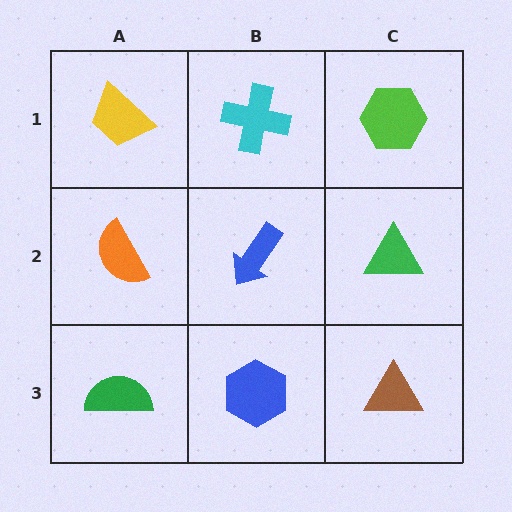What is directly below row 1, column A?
An orange semicircle.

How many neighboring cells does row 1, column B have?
3.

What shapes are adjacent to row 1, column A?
An orange semicircle (row 2, column A), a cyan cross (row 1, column B).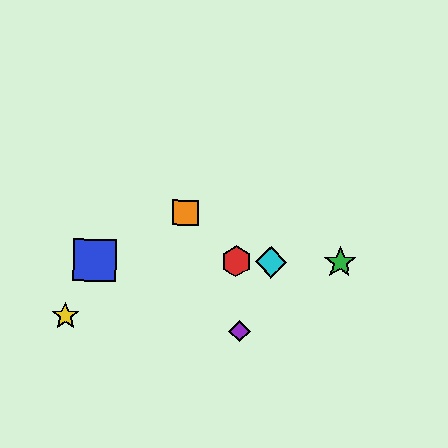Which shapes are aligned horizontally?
The red hexagon, the blue square, the green star, the cyan diamond are aligned horizontally.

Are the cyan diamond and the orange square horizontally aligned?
No, the cyan diamond is at y≈262 and the orange square is at y≈213.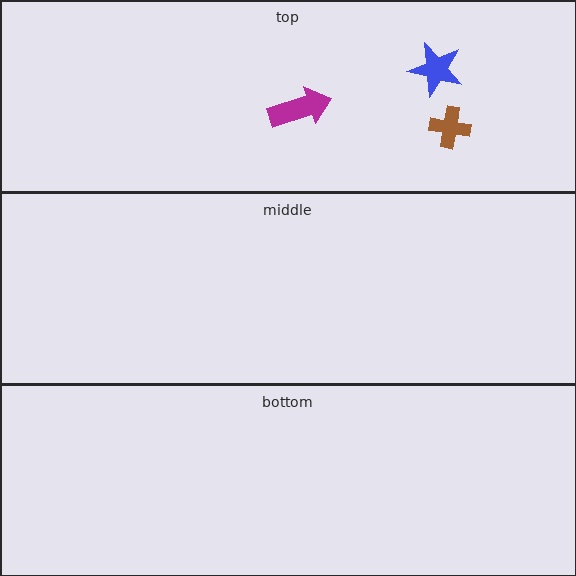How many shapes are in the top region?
3.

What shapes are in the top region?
The magenta arrow, the brown cross, the blue star.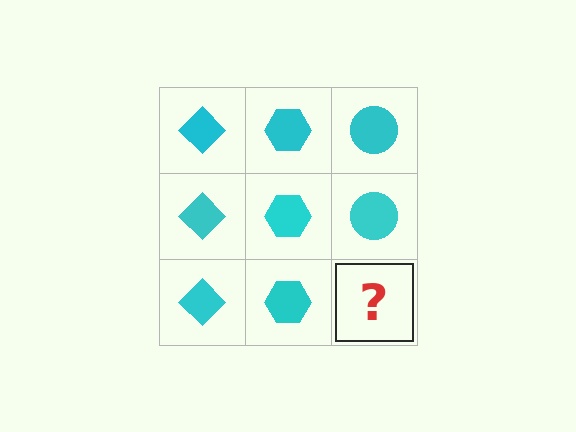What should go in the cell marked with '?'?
The missing cell should contain a cyan circle.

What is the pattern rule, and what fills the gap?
The rule is that each column has a consistent shape. The gap should be filled with a cyan circle.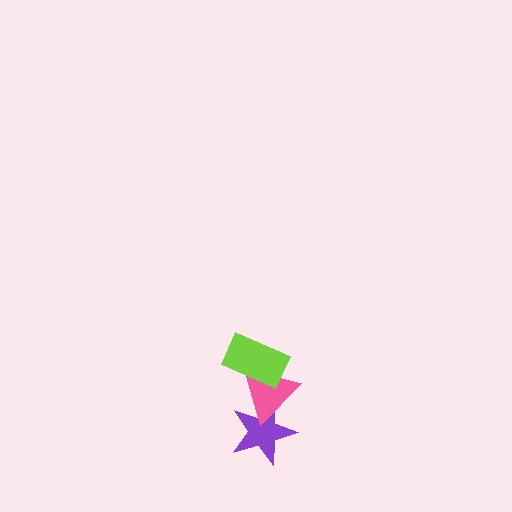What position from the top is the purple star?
The purple star is 3rd from the top.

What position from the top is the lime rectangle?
The lime rectangle is 1st from the top.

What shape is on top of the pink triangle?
The lime rectangle is on top of the pink triangle.